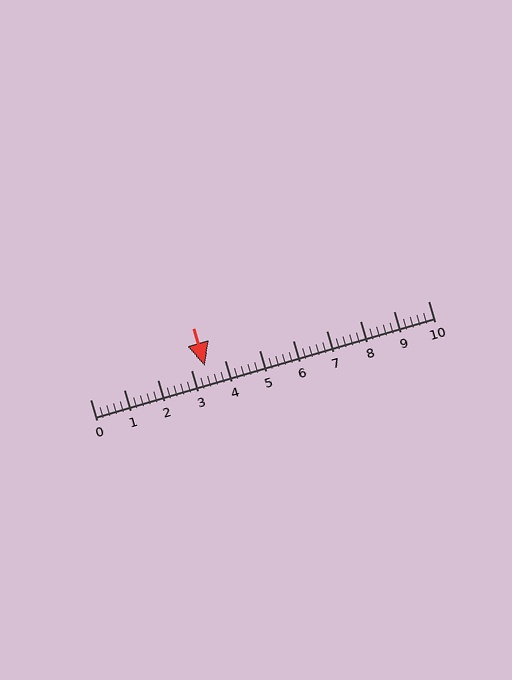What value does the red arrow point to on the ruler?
The red arrow points to approximately 3.4.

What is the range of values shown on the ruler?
The ruler shows values from 0 to 10.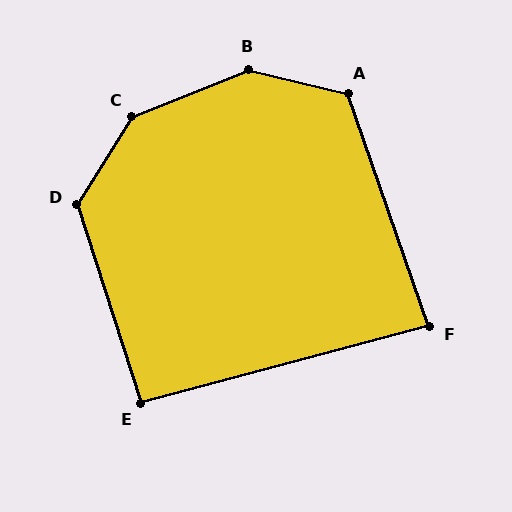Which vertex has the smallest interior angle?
F, at approximately 86 degrees.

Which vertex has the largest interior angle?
C, at approximately 144 degrees.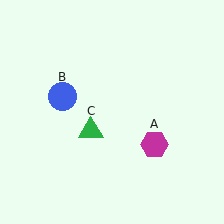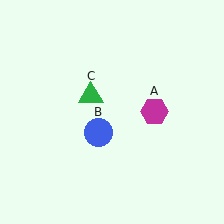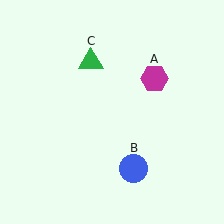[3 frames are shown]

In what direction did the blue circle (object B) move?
The blue circle (object B) moved down and to the right.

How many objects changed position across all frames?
3 objects changed position: magenta hexagon (object A), blue circle (object B), green triangle (object C).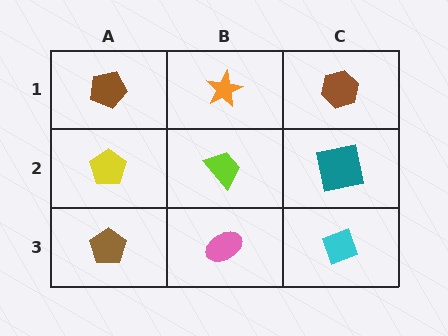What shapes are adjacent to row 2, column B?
An orange star (row 1, column B), a pink ellipse (row 3, column B), a yellow pentagon (row 2, column A), a teal square (row 2, column C).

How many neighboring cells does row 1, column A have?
2.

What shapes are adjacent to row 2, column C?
A brown hexagon (row 1, column C), a cyan diamond (row 3, column C), a lime trapezoid (row 2, column B).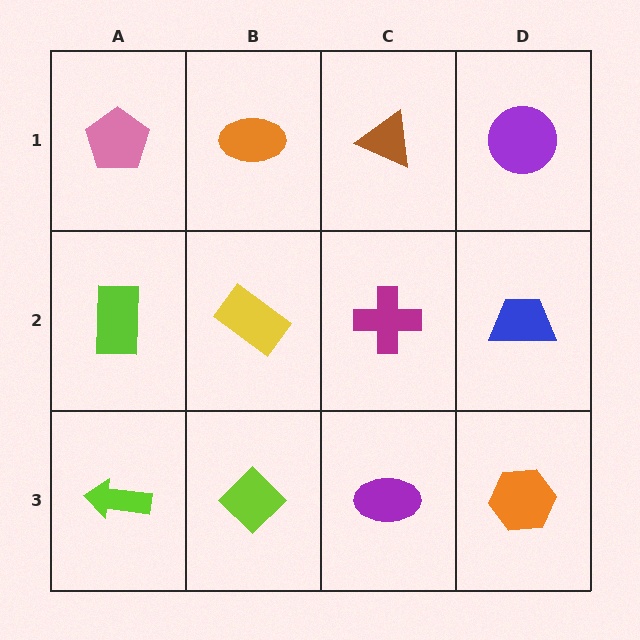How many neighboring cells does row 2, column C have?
4.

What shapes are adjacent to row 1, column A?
A lime rectangle (row 2, column A), an orange ellipse (row 1, column B).